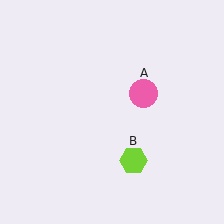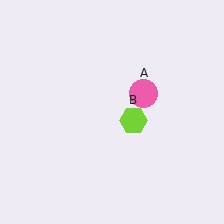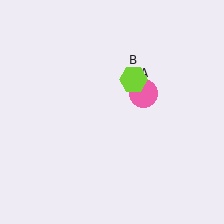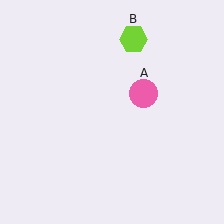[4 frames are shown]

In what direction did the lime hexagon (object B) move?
The lime hexagon (object B) moved up.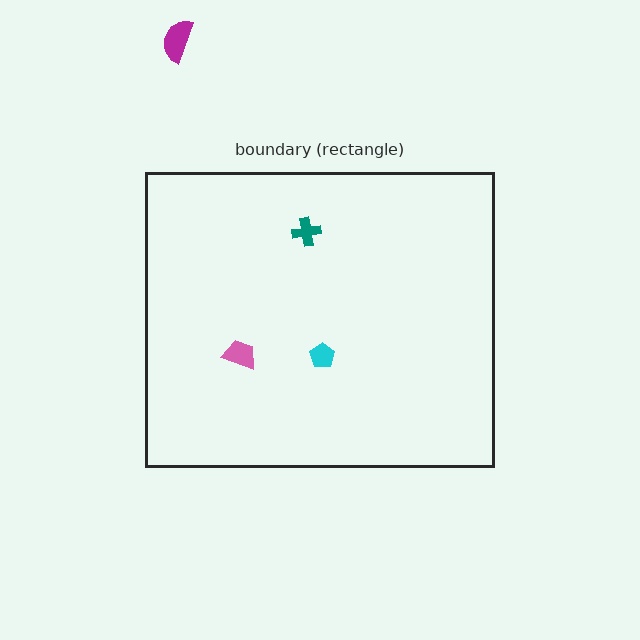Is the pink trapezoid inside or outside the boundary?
Inside.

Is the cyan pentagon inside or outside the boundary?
Inside.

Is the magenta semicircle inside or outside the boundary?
Outside.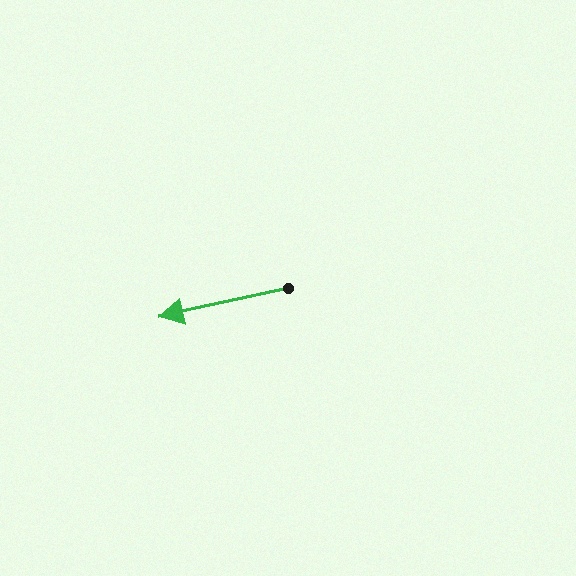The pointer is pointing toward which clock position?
Roughly 9 o'clock.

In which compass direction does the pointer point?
West.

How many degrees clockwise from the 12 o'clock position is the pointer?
Approximately 258 degrees.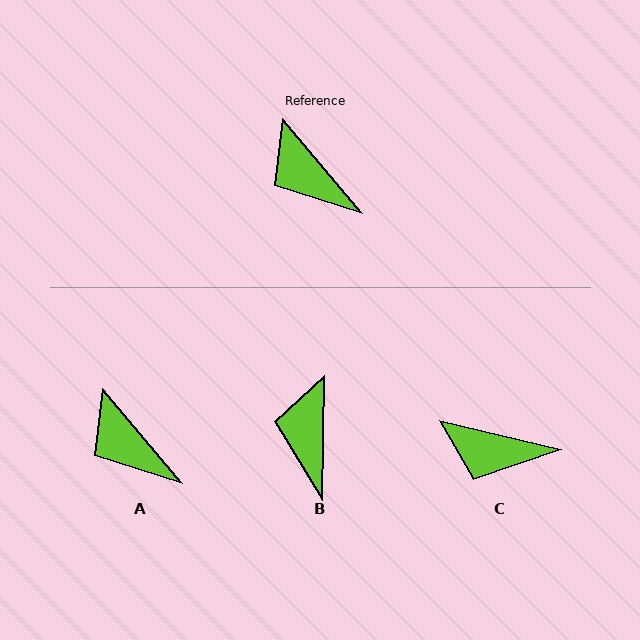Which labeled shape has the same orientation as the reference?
A.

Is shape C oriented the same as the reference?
No, it is off by about 36 degrees.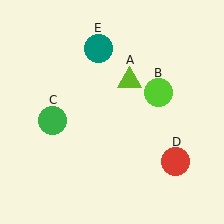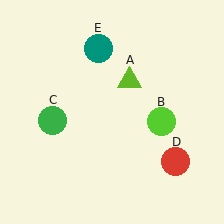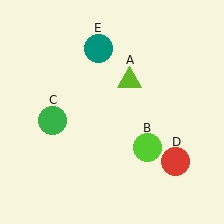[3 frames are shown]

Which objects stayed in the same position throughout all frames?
Lime triangle (object A) and green circle (object C) and red circle (object D) and teal circle (object E) remained stationary.